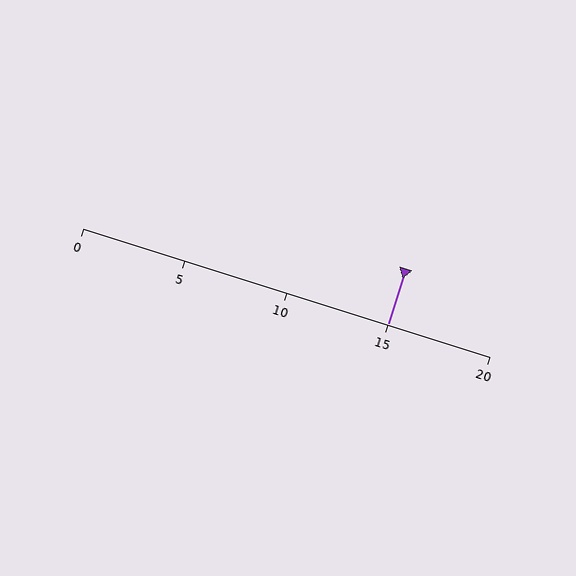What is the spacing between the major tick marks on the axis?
The major ticks are spaced 5 apart.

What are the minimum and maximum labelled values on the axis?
The axis runs from 0 to 20.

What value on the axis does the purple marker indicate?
The marker indicates approximately 15.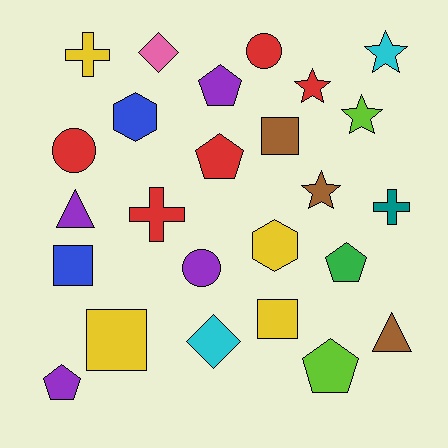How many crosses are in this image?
There are 3 crosses.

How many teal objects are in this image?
There is 1 teal object.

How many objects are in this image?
There are 25 objects.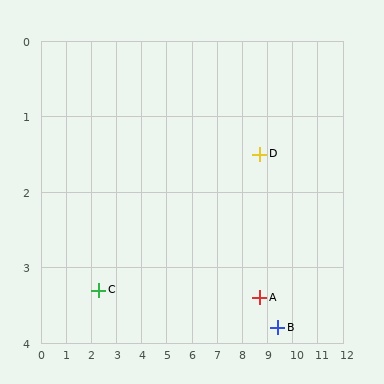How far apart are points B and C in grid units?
Points B and C are about 7.1 grid units apart.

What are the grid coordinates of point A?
Point A is at approximately (8.7, 3.4).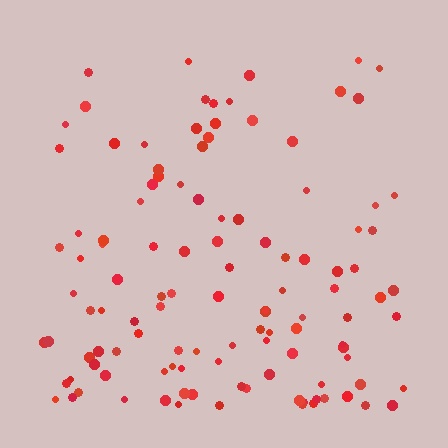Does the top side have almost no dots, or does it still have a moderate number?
Still a moderate number, just noticeably fewer than the bottom.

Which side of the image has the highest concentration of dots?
The bottom.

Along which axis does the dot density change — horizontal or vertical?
Vertical.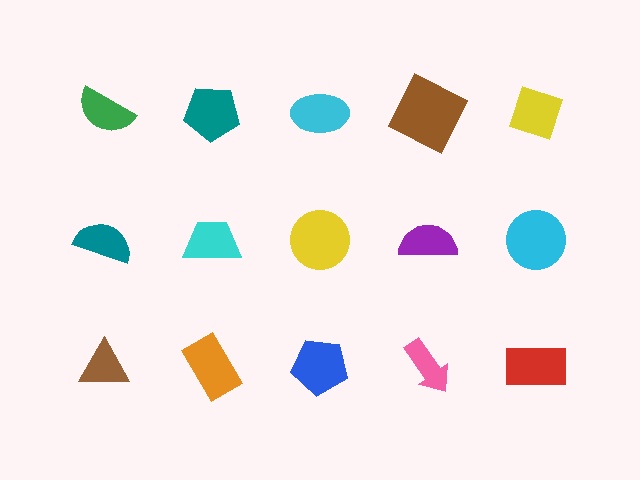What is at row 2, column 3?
A yellow circle.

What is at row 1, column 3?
A cyan ellipse.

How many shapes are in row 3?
5 shapes.